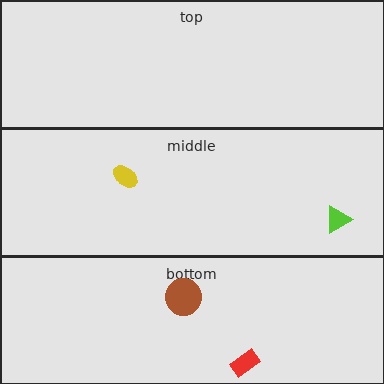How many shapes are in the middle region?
2.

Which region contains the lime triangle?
The middle region.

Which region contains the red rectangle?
The bottom region.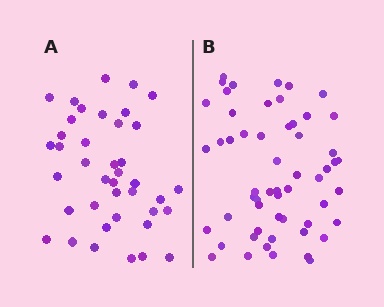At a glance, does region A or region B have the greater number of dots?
Region B (the right region) has more dots.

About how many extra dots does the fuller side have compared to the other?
Region B has approximately 15 more dots than region A.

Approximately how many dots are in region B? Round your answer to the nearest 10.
About 60 dots. (The exact count is 56, which rounds to 60.)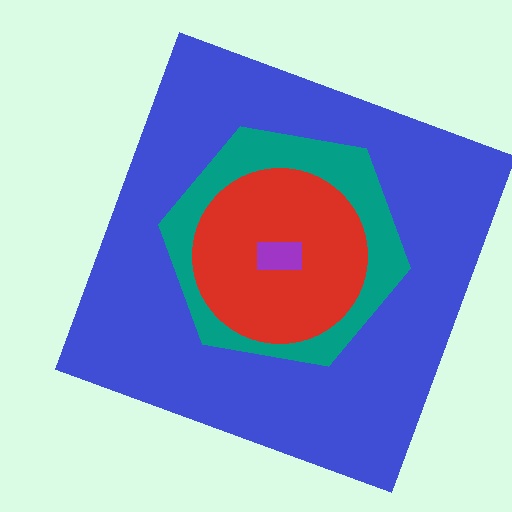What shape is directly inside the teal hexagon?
The red circle.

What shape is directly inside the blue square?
The teal hexagon.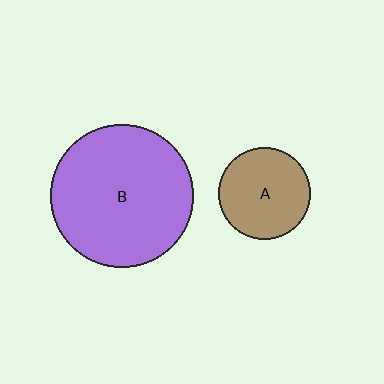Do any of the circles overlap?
No, none of the circles overlap.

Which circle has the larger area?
Circle B (purple).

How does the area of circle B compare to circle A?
Approximately 2.5 times.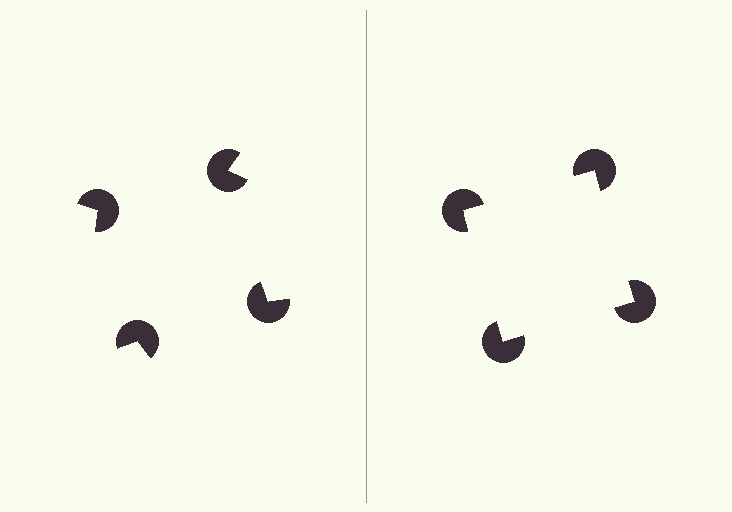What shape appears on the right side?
An illusory square.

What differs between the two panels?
The pac-man discs are positioned identically on both sides; only the wedge orientations differ. On the right they align to a square; on the left they are misaligned.